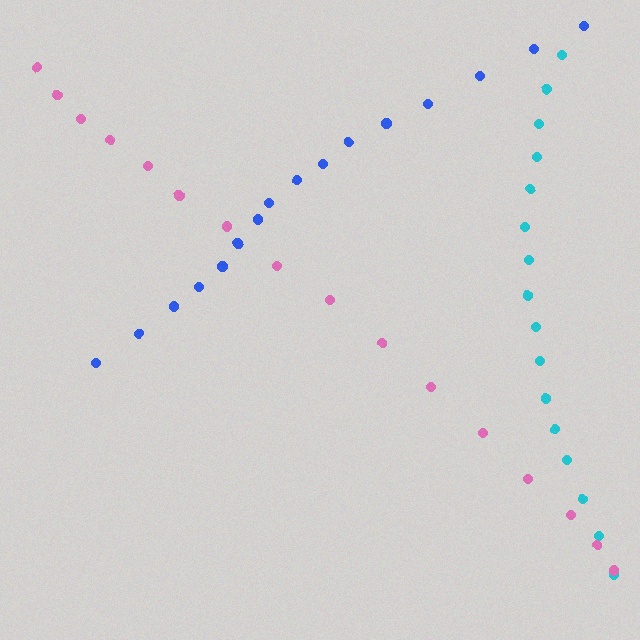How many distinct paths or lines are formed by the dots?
There are 3 distinct paths.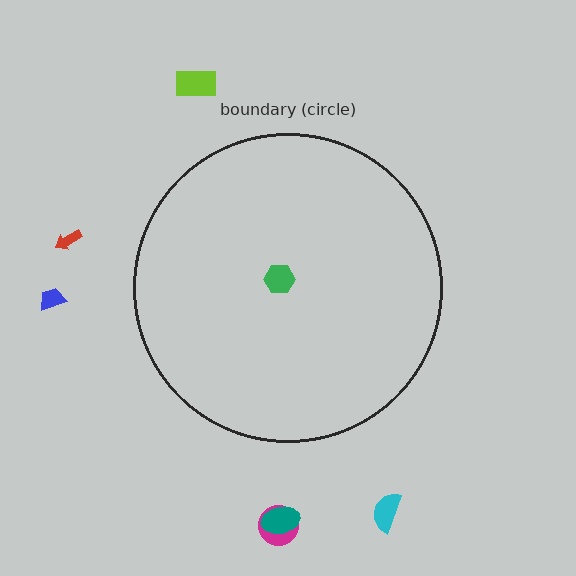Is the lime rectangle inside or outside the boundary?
Outside.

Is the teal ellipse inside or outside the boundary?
Outside.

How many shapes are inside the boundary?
1 inside, 6 outside.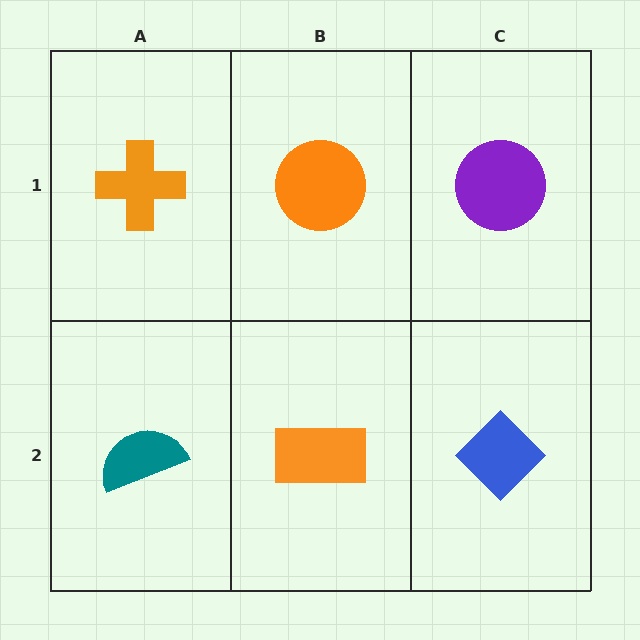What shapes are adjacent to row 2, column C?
A purple circle (row 1, column C), an orange rectangle (row 2, column B).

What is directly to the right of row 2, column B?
A blue diamond.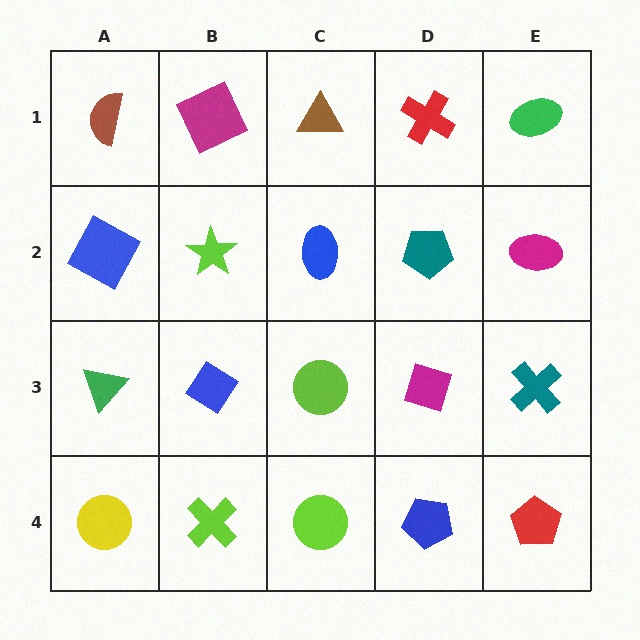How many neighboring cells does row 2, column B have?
4.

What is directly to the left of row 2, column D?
A blue ellipse.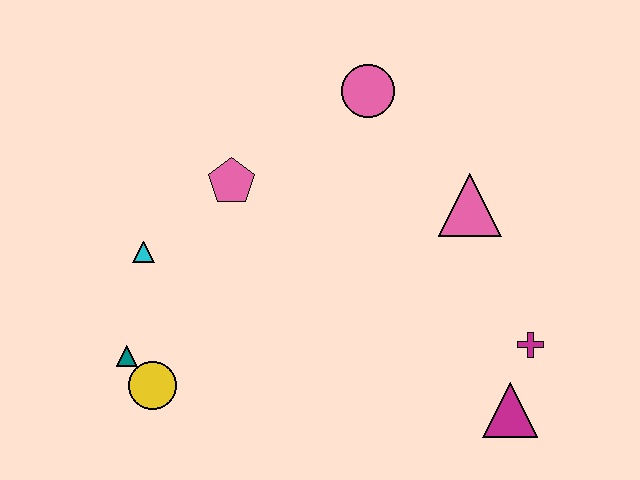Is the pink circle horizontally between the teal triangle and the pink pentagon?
No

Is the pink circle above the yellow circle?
Yes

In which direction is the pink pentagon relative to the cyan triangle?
The pink pentagon is to the right of the cyan triangle.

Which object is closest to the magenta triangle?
The magenta cross is closest to the magenta triangle.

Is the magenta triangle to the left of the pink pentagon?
No